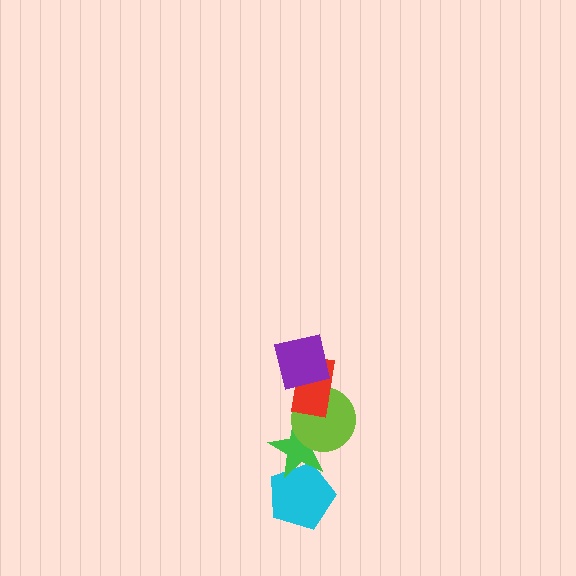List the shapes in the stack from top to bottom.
From top to bottom: the purple square, the red rectangle, the lime circle, the green star, the cyan pentagon.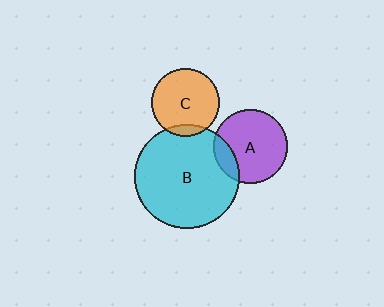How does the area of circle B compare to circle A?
Approximately 2.0 times.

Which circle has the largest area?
Circle B (cyan).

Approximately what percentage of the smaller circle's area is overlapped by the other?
Approximately 15%.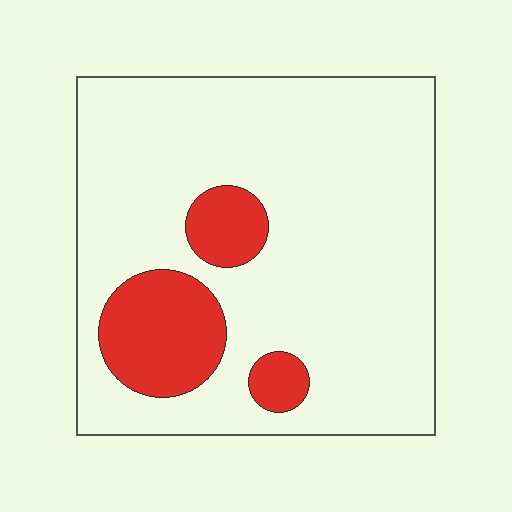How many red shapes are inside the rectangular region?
3.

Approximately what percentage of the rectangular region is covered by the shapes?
Approximately 15%.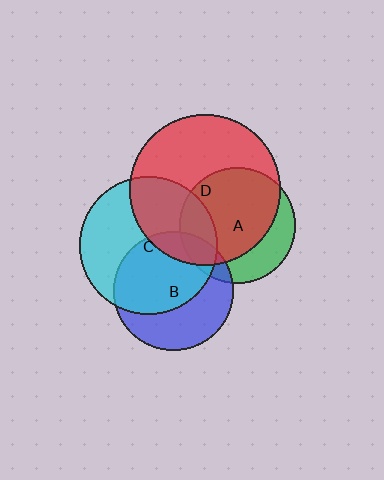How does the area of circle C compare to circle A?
Approximately 1.4 times.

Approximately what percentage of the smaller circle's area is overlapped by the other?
Approximately 60%.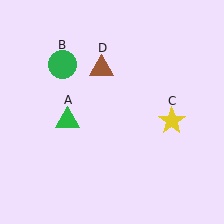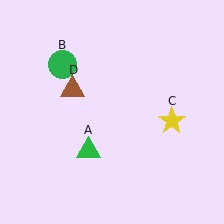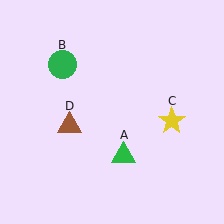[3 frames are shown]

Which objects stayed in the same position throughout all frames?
Green circle (object B) and yellow star (object C) remained stationary.